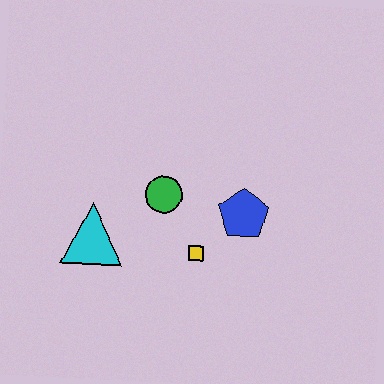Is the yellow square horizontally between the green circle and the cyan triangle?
No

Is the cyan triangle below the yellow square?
No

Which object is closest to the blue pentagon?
The yellow square is closest to the blue pentagon.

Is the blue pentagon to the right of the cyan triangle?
Yes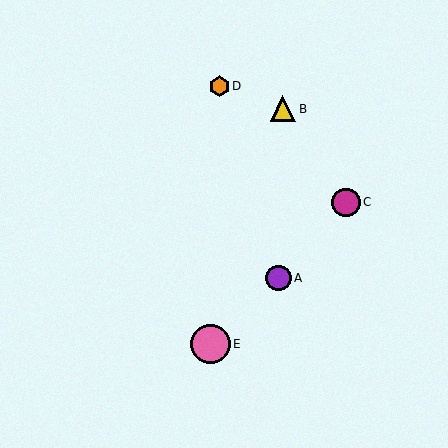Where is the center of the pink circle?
The center of the pink circle is at (210, 344).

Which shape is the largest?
The pink circle (labeled E) is the largest.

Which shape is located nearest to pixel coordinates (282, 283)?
The purple circle (labeled A) at (279, 278) is nearest to that location.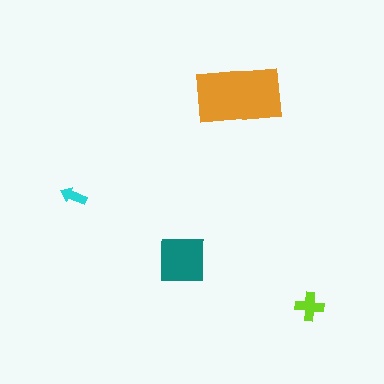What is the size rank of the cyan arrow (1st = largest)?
4th.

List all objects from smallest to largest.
The cyan arrow, the lime cross, the teal square, the orange rectangle.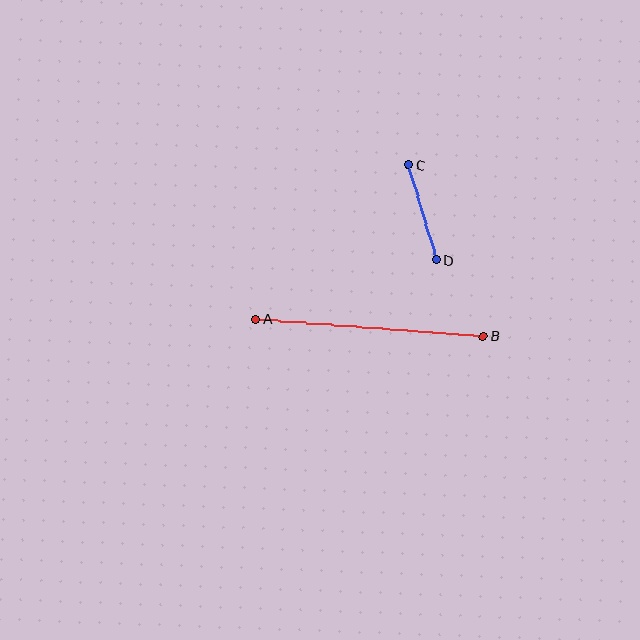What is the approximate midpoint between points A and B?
The midpoint is at approximately (369, 327) pixels.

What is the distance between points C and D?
The distance is approximately 99 pixels.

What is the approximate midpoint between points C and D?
The midpoint is at approximately (423, 212) pixels.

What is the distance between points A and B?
The distance is approximately 228 pixels.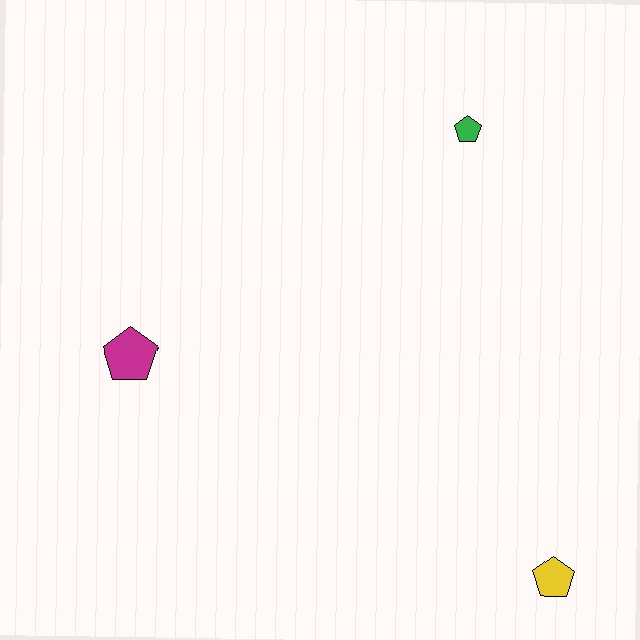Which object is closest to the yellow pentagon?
The green pentagon is closest to the yellow pentagon.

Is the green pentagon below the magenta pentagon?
No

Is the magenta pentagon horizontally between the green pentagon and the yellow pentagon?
No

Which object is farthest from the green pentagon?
The yellow pentagon is farthest from the green pentagon.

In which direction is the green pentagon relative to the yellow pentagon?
The green pentagon is above the yellow pentagon.